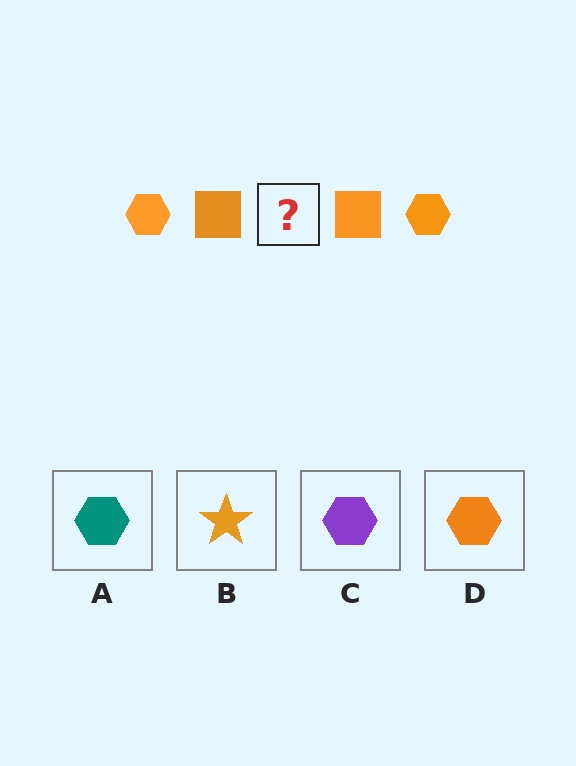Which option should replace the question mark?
Option D.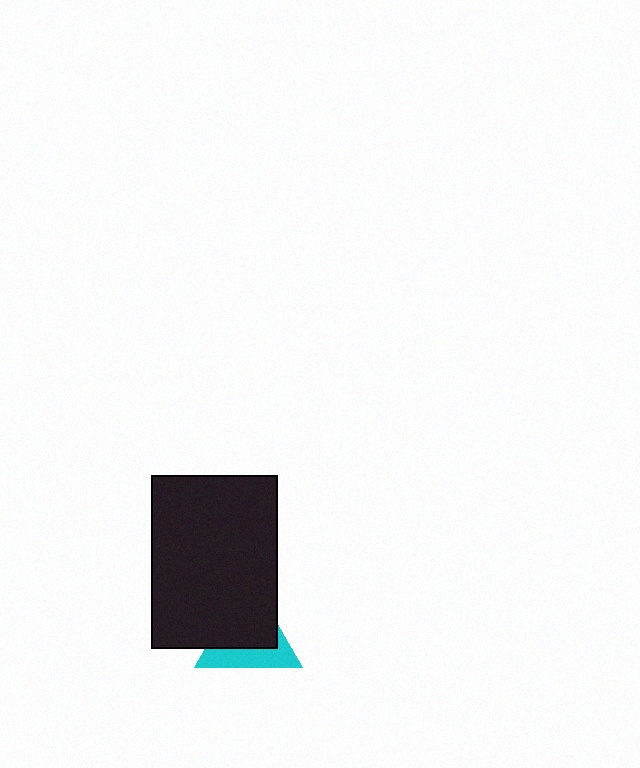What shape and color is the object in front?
The object in front is a black rectangle.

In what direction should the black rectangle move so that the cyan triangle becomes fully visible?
The black rectangle should move toward the upper-left. That is the shortest direction to clear the overlap and leave the cyan triangle fully visible.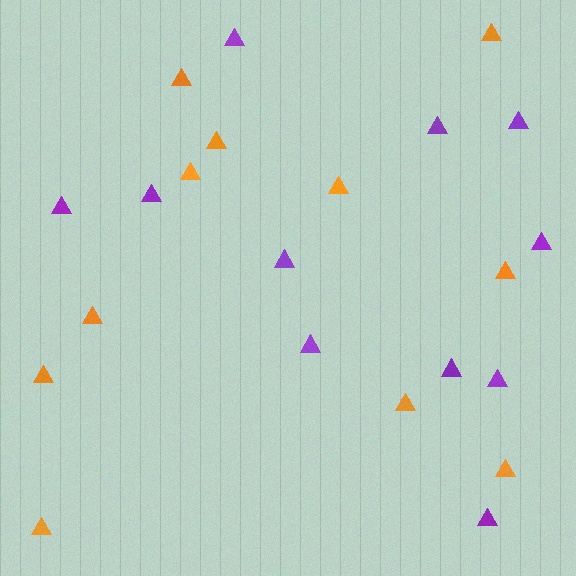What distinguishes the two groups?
There are 2 groups: one group of purple triangles (11) and one group of orange triangles (11).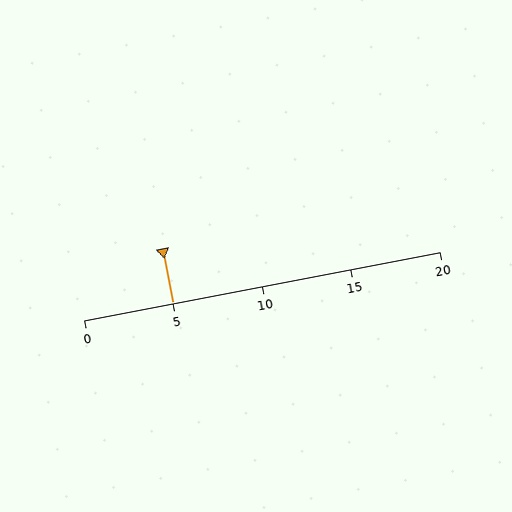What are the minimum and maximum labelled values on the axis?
The axis runs from 0 to 20.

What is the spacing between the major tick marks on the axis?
The major ticks are spaced 5 apart.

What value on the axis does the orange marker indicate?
The marker indicates approximately 5.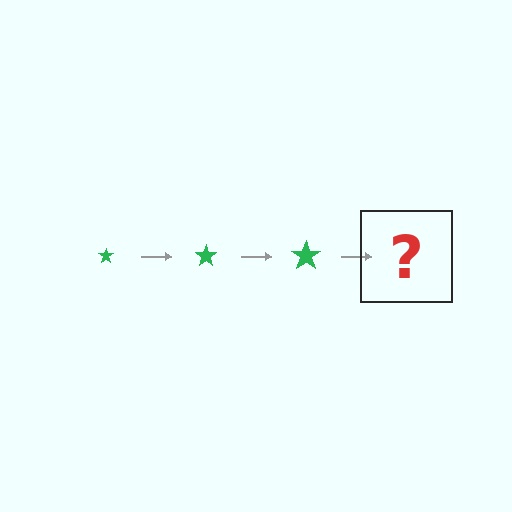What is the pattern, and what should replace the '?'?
The pattern is that the star gets progressively larger each step. The '?' should be a green star, larger than the previous one.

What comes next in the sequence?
The next element should be a green star, larger than the previous one.